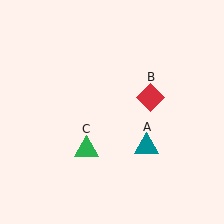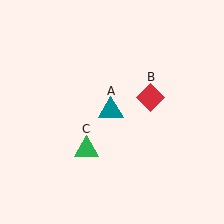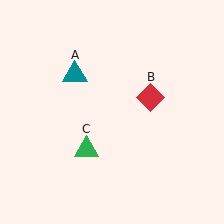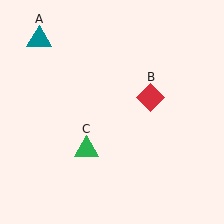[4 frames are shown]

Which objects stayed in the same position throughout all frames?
Red diamond (object B) and green triangle (object C) remained stationary.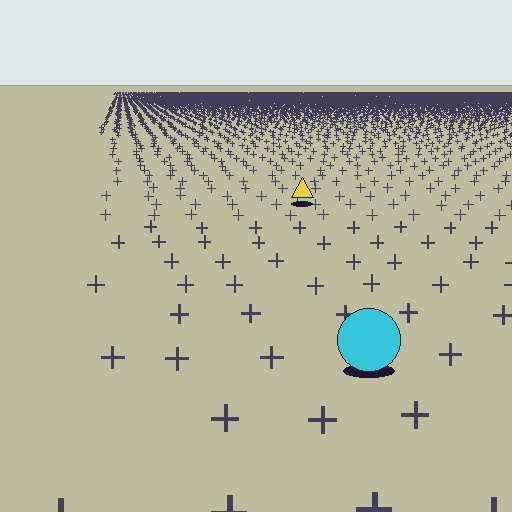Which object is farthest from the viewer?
The yellow triangle is farthest from the viewer. It appears smaller and the ground texture around it is denser.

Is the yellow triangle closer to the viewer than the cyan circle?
No. The cyan circle is closer — you can tell from the texture gradient: the ground texture is coarser near it.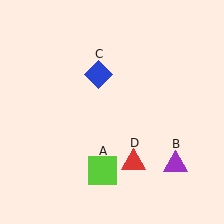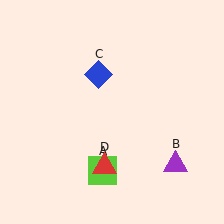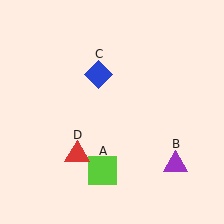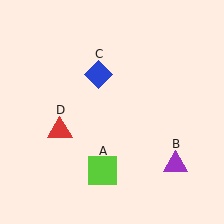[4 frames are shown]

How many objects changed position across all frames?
1 object changed position: red triangle (object D).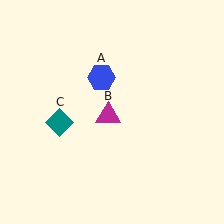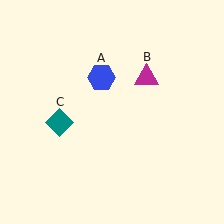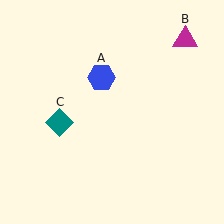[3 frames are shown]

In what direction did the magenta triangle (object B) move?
The magenta triangle (object B) moved up and to the right.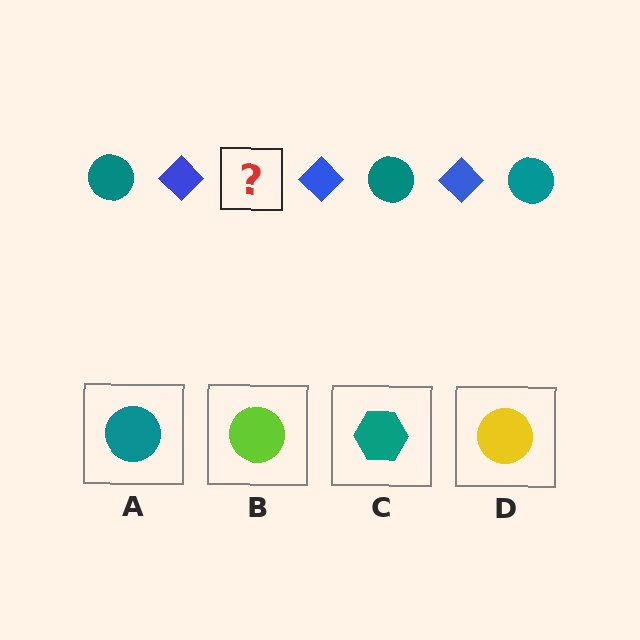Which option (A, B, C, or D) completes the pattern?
A.